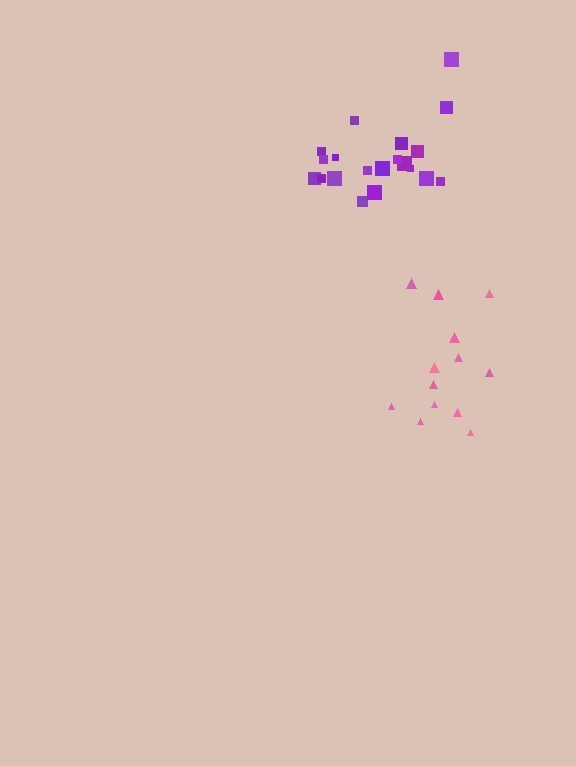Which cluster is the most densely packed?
Purple.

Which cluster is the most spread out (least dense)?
Pink.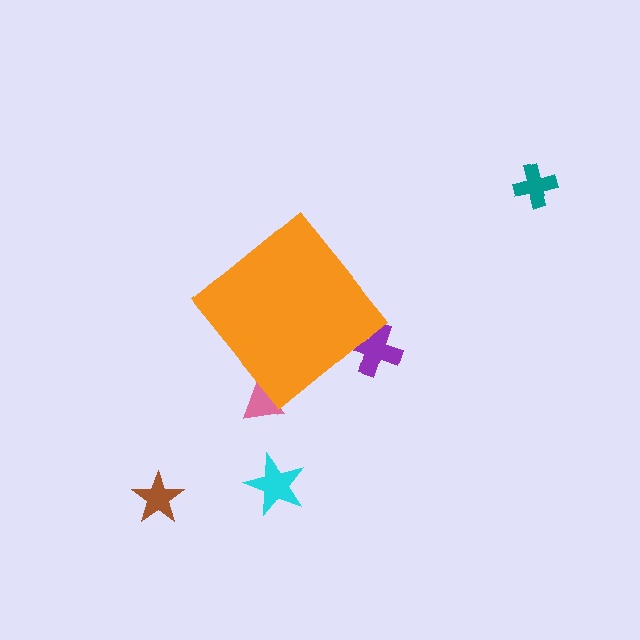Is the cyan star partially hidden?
No, the cyan star is fully visible.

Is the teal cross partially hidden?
No, the teal cross is fully visible.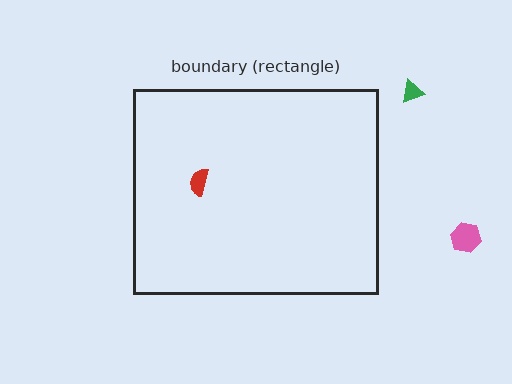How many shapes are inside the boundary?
1 inside, 2 outside.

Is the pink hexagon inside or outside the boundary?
Outside.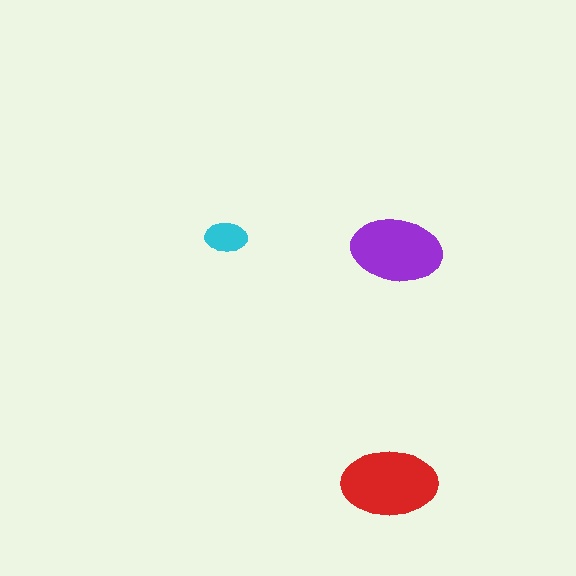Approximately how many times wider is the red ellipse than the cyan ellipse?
About 2.5 times wider.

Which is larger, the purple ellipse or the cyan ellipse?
The purple one.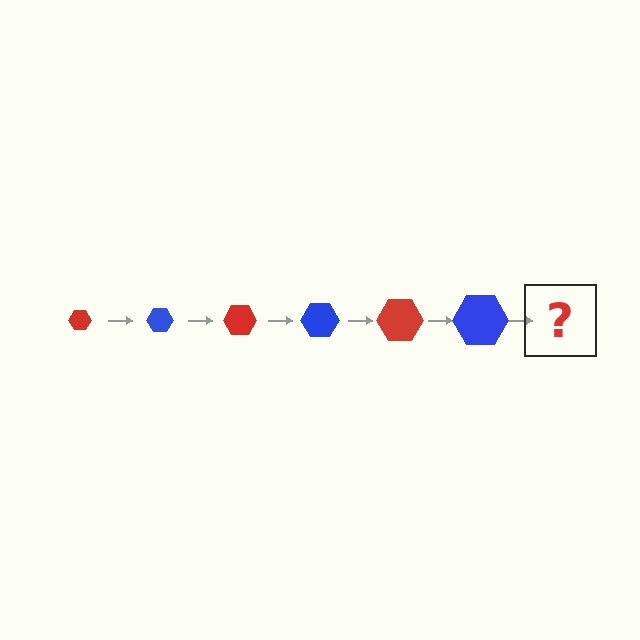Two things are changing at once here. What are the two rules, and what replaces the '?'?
The two rules are that the hexagon grows larger each step and the color cycles through red and blue. The '?' should be a red hexagon, larger than the previous one.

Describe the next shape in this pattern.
It should be a red hexagon, larger than the previous one.